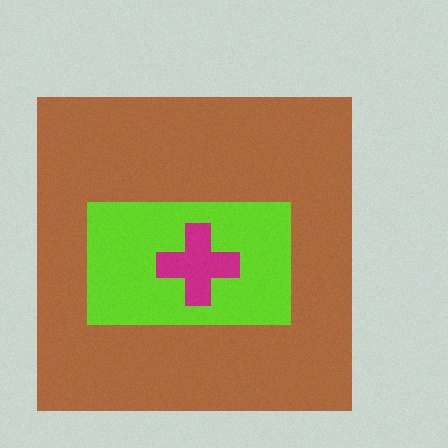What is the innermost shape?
The magenta cross.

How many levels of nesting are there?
3.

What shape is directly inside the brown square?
The lime rectangle.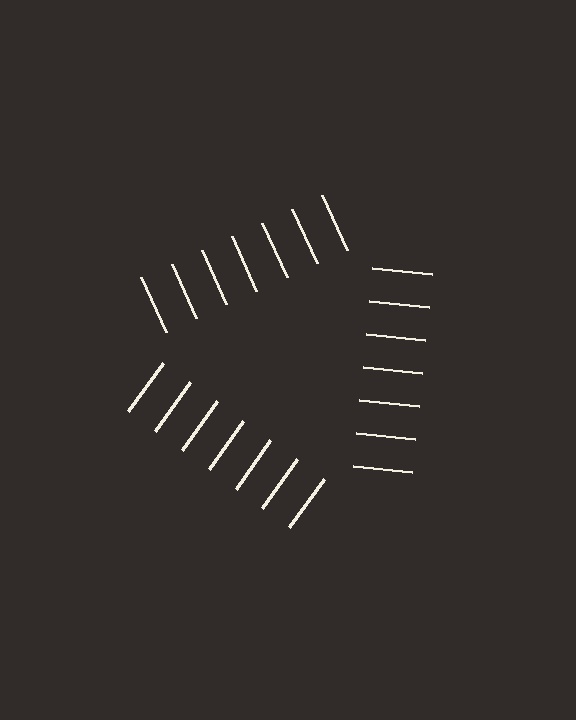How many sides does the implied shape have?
3 sides — the line-ends trace a triangle.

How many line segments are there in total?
21 — 7 along each of the 3 edges.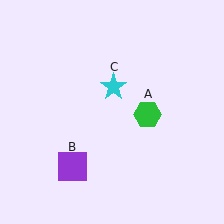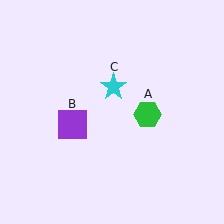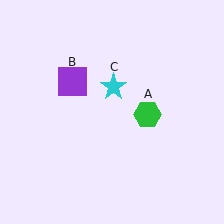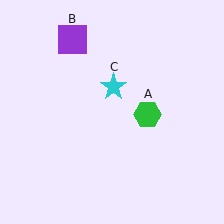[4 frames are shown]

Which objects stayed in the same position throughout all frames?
Green hexagon (object A) and cyan star (object C) remained stationary.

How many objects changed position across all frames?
1 object changed position: purple square (object B).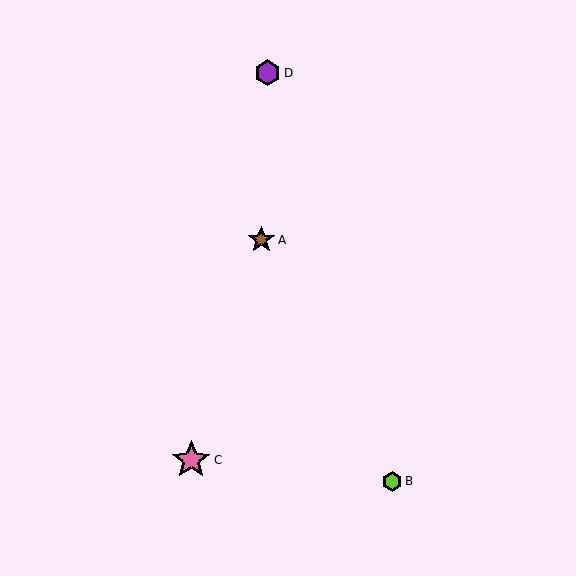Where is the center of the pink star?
The center of the pink star is at (191, 460).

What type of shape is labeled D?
Shape D is a purple hexagon.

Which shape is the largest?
The pink star (labeled C) is the largest.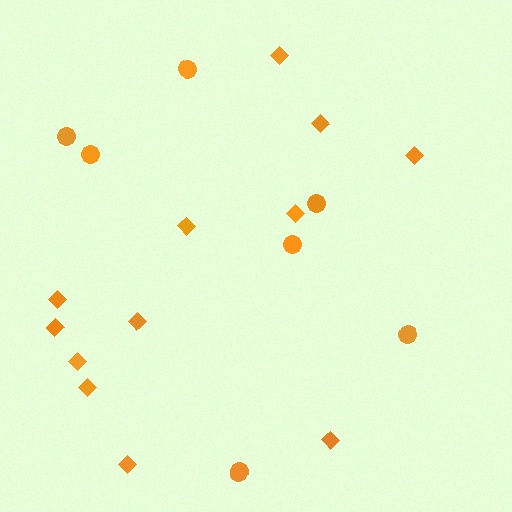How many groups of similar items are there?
There are 2 groups: one group of circles (7) and one group of diamonds (12).